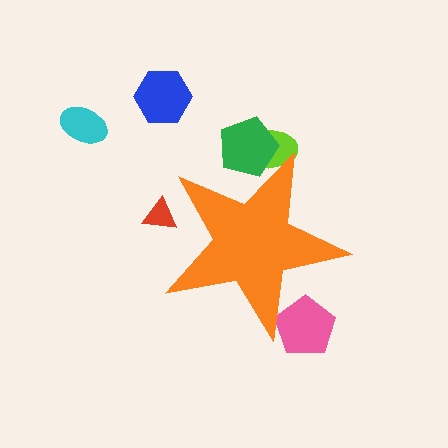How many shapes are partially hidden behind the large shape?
4 shapes are partially hidden.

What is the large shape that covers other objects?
An orange star.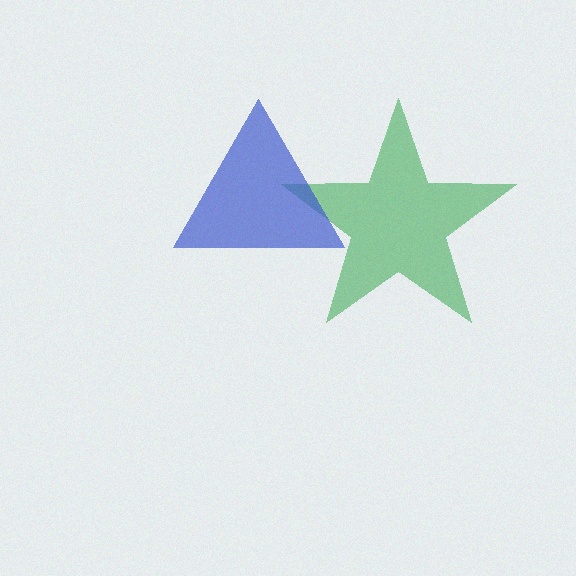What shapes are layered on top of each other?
The layered shapes are: a green star, a blue triangle.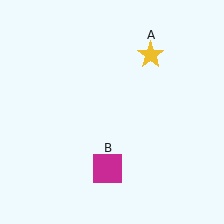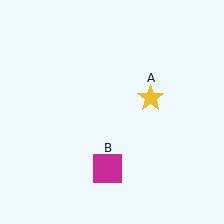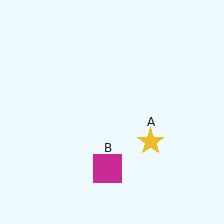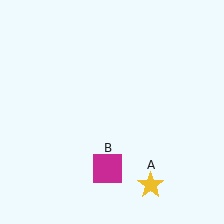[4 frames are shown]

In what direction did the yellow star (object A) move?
The yellow star (object A) moved down.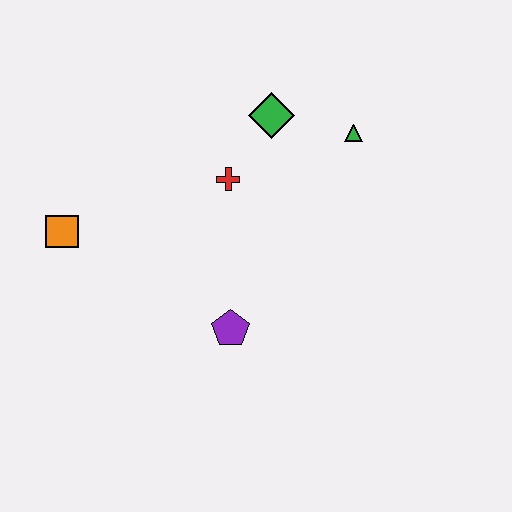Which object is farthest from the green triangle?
The orange square is farthest from the green triangle.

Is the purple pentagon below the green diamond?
Yes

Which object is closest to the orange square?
The red cross is closest to the orange square.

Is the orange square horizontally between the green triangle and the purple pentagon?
No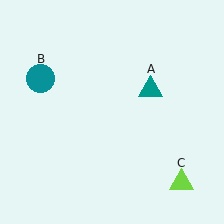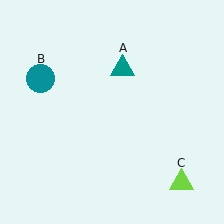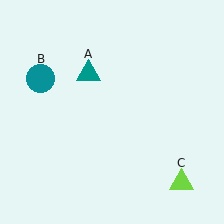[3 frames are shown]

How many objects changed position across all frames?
1 object changed position: teal triangle (object A).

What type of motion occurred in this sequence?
The teal triangle (object A) rotated counterclockwise around the center of the scene.